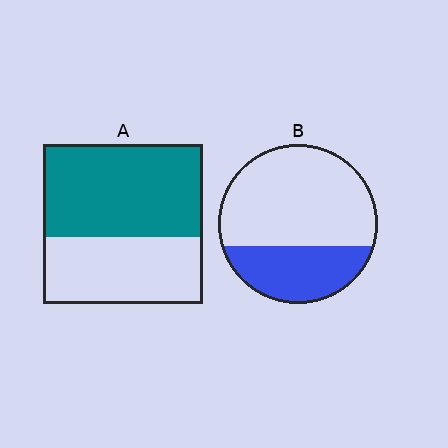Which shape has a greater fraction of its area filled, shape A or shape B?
Shape A.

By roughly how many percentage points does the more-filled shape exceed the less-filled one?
By roughly 25 percentage points (A over B).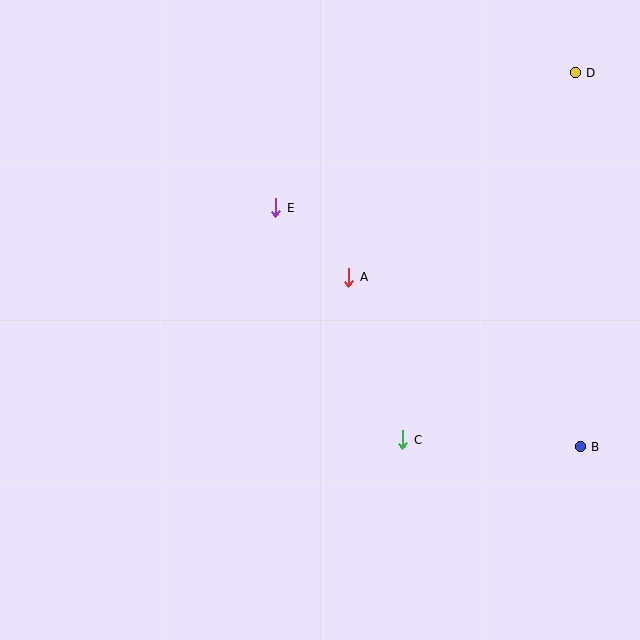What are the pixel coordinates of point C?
Point C is at (403, 440).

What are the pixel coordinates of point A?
Point A is at (349, 277).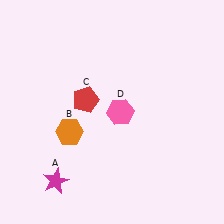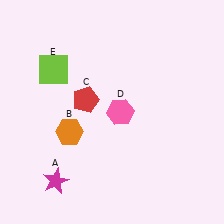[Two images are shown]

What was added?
A lime square (E) was added in Image 2.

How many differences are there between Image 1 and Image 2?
There is 1 difference between the two images.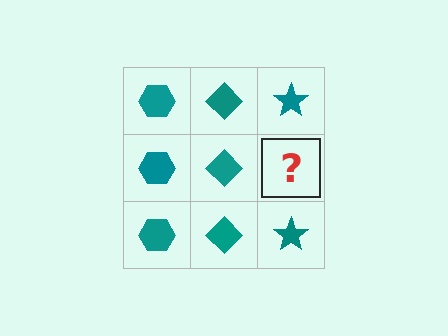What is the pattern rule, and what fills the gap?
The rule is that each column has a consistent shape. The gap should be filled with a teal star.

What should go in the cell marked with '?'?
The missing cell should contain a teal star.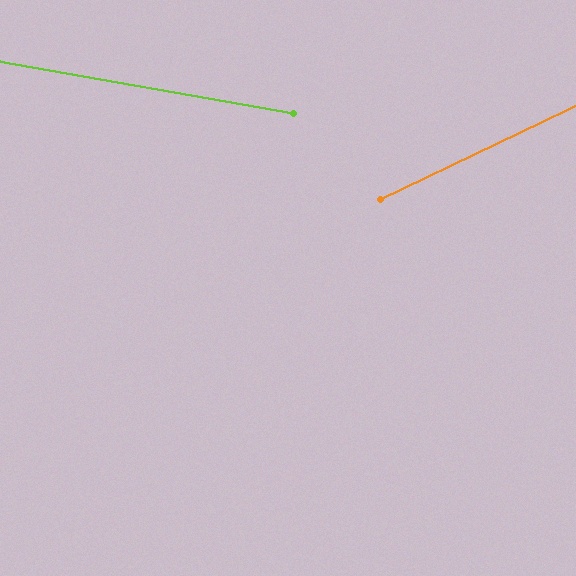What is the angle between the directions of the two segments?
Approximately 35 degrees.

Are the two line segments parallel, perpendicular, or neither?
Neither parallel nor perpendicular — they differ by about 35°.